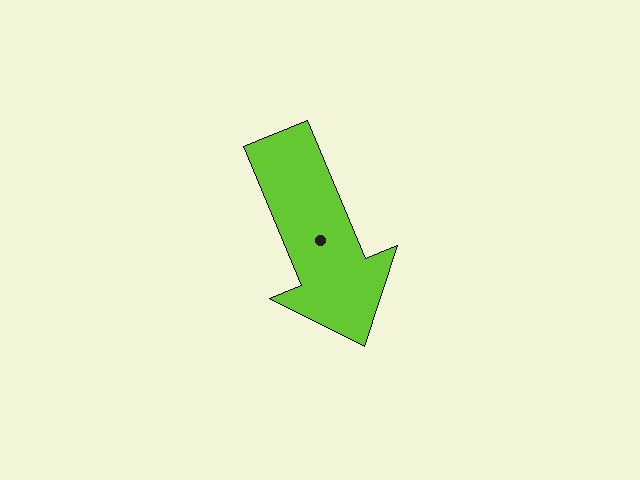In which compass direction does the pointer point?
Southeast.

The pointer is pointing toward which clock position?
Roughly 5 o'clock.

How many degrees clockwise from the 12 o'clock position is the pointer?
Approximately 157 degrees.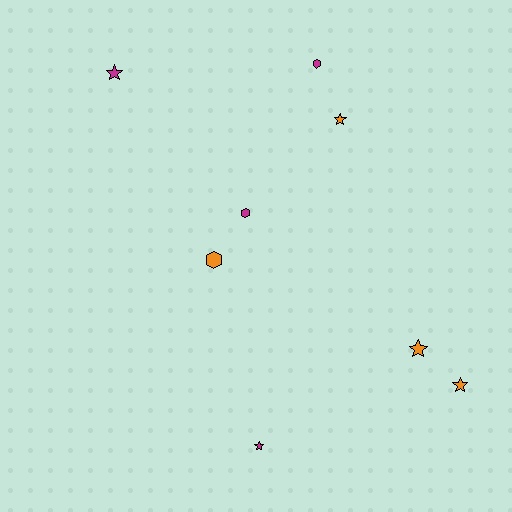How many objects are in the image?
There are 8 objects.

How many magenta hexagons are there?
There are 2 magenta hexagons.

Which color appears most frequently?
Orange, with 4 objects.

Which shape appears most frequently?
Star, with 5 objects.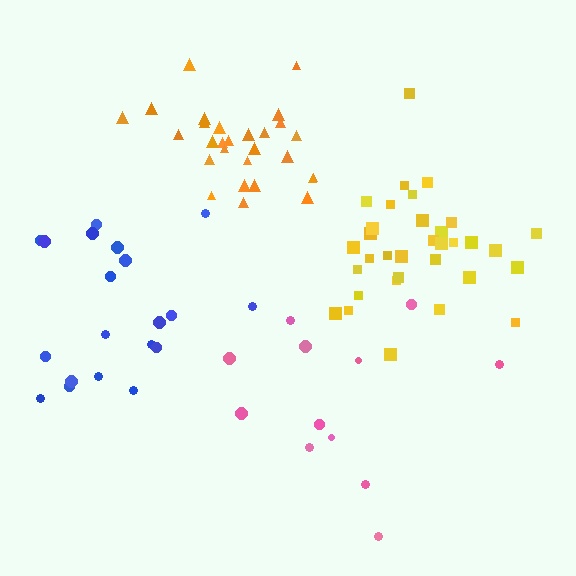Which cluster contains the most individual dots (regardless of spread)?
Yellow (33).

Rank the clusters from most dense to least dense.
orange, yellow, blue, pink.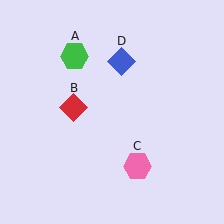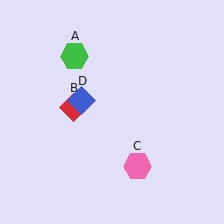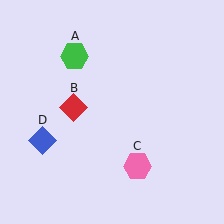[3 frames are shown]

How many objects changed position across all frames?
1 object changed position: blue diamond (object D).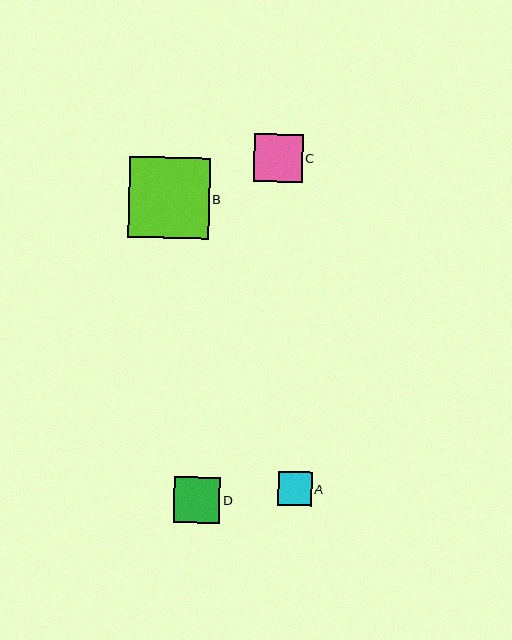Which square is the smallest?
Square A is the smallest with a size of approximately 34 pixels.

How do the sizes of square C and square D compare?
Square C and square D are approximately the same size.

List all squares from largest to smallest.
From largest to smallest: B, C, D, A.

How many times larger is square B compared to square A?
Square B is approximately 2.4 times the size of square A.